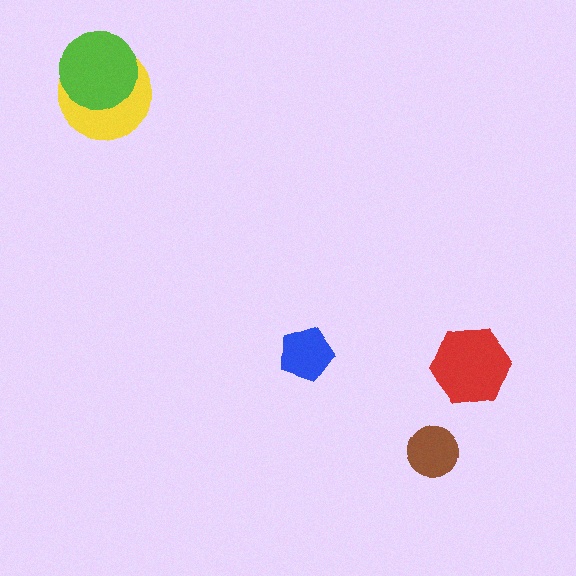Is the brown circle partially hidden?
No, no other shape covers it.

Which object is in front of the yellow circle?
The lime circle is in front of the yellow circle.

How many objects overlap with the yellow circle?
1 object overlaps with the yellow circle.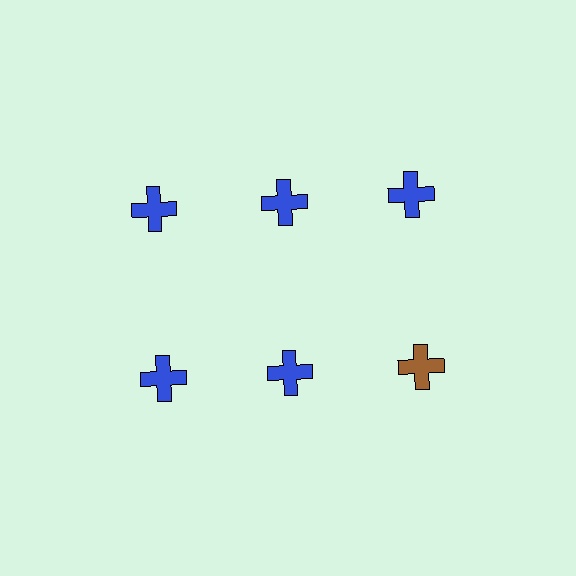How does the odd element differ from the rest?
It has a different color: brown instead of blue.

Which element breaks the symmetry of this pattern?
The brown cross in the second row, center column breaks the symmetry. All other shapes are blue crosses.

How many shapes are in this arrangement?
There are 6 shapes arranged in a grid pattern.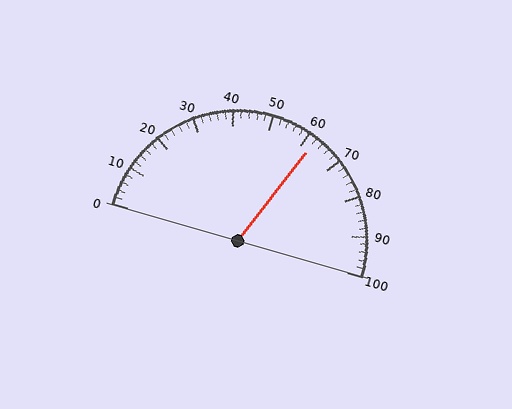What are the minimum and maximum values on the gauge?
The gauge ranges from 0 to 100.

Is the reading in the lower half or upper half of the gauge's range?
The reading is in the upper half of the range (0 to 100).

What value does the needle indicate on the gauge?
The needle indicates approximately 62.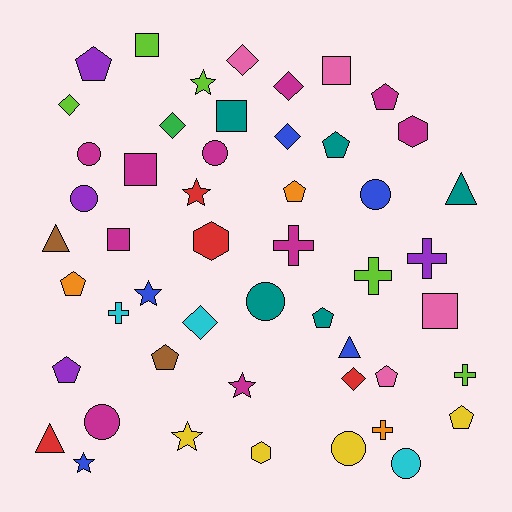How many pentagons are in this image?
There are 10 pentagons.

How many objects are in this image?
There are 50 objects.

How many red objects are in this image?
There are 4 red objects.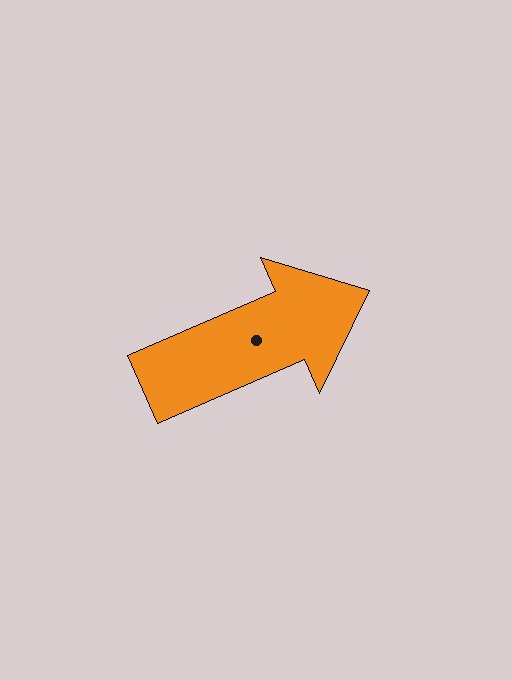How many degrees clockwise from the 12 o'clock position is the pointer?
Approximately 66 degrees.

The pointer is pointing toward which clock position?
Roughly 2 o'clock.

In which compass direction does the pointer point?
Northeast.